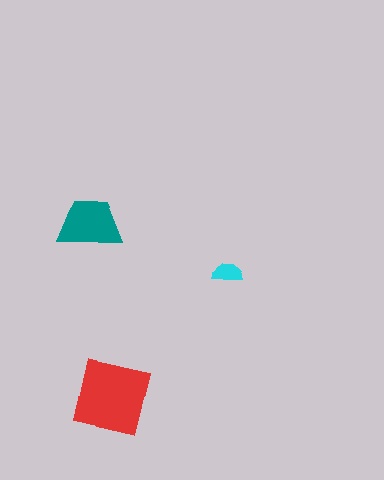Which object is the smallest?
The cyan semicircle.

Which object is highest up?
The teal trapezoid is topmost.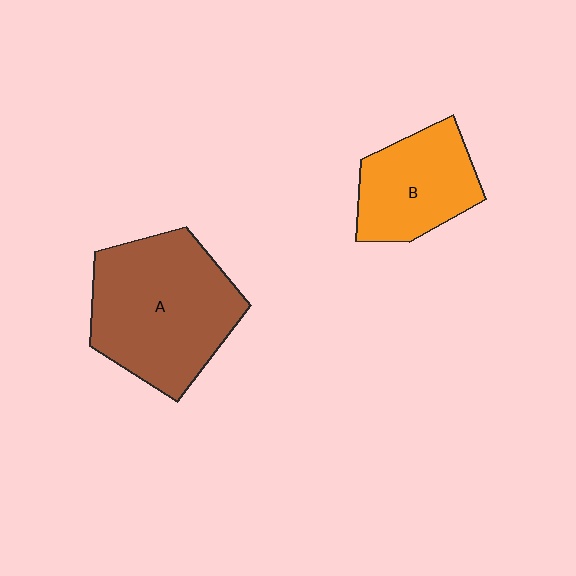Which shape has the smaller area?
Shape B (orange).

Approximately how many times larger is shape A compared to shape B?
Approximately 1.6 times.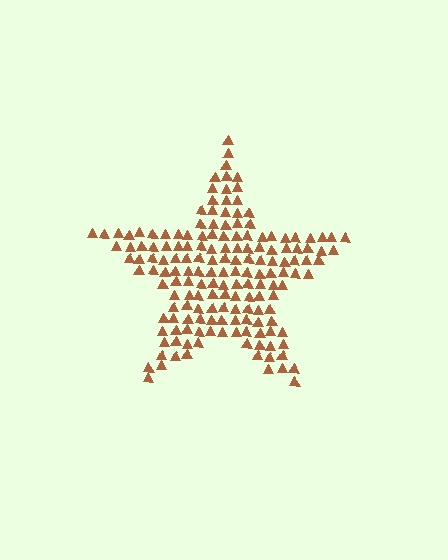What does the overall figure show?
The overall figure shows a star.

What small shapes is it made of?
It is made of small triangles.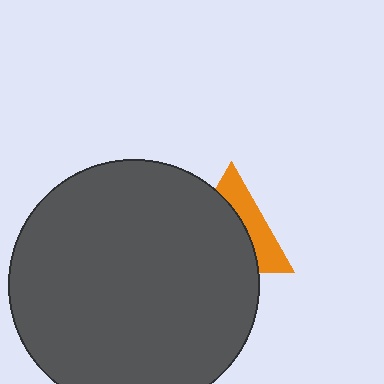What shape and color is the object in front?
The object in front is a dark gray circle.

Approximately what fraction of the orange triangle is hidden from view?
Roughly 62% of the orange triangle is hidden behind the dark gray circle.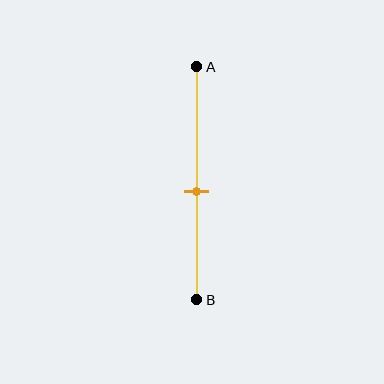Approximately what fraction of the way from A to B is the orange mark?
The orange mark is approximately 55% of the way from A to B.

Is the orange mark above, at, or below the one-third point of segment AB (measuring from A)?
The orange mark is below the one-third point of segment AB.